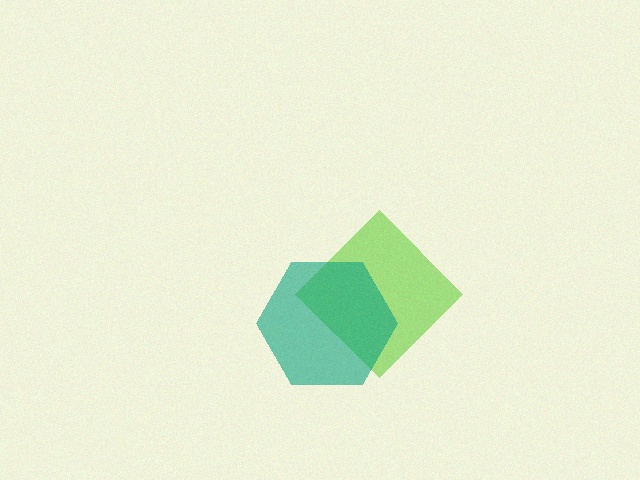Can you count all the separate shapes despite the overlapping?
Yes, there are 2 separate shapes.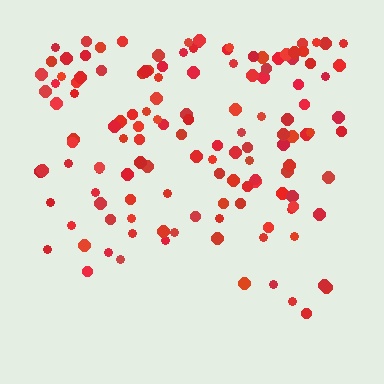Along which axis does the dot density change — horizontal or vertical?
Vertical.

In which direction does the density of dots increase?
From bottom to top, with the top side densest.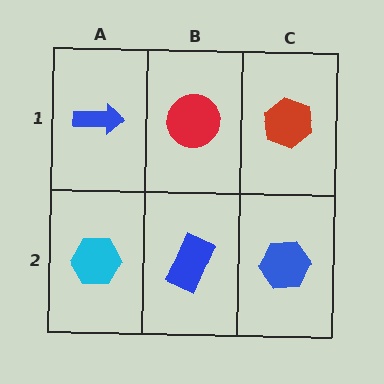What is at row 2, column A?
A cyan hexagon.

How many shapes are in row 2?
3 shapes.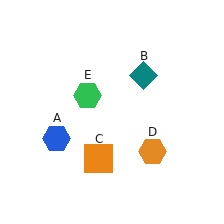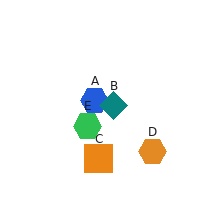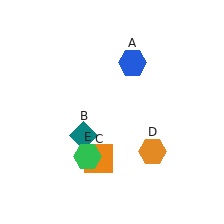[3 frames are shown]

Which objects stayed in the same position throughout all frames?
Orange square (object C) and orange hexagon (object D) remained stationary.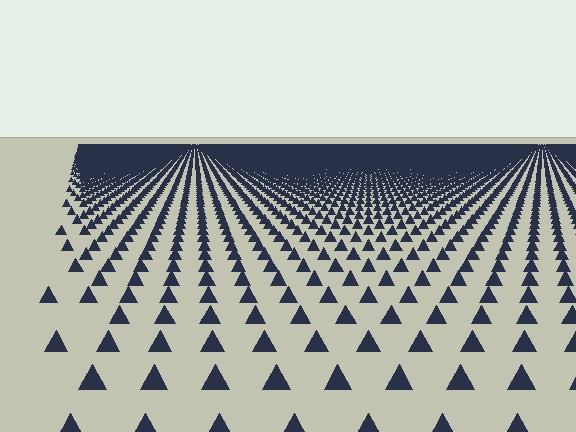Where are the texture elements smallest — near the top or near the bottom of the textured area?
Near the top.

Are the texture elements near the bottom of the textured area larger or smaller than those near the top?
Larger. Near the bottom, elements are closer to the viewer and appear at a bigger on-screen size.